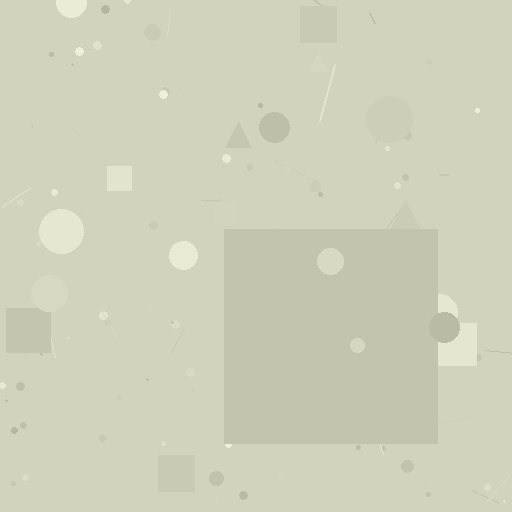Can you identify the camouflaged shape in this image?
The camouflaged shape is a square.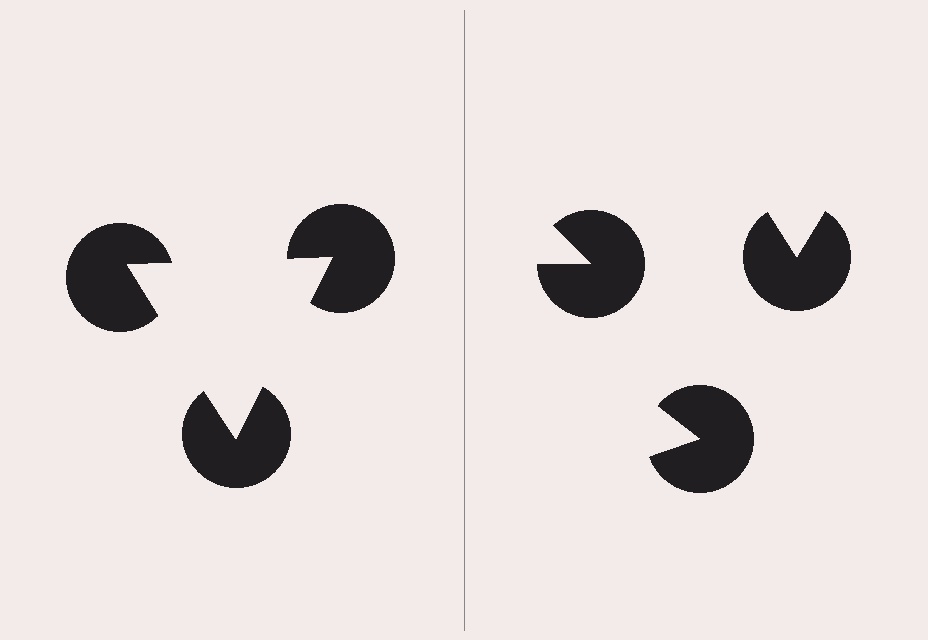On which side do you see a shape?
An illusory triangle appears on the left side. On the right side the wedge cuts are rotated, so no coherent shape forms.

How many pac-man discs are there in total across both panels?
6 — 3 on each side.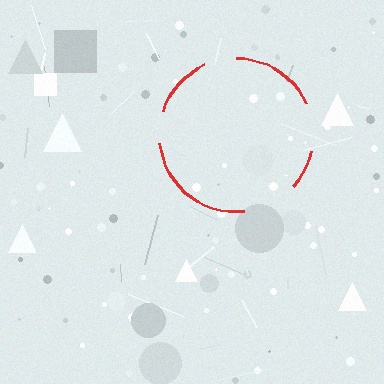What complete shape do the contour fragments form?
The contour fragments form a circle.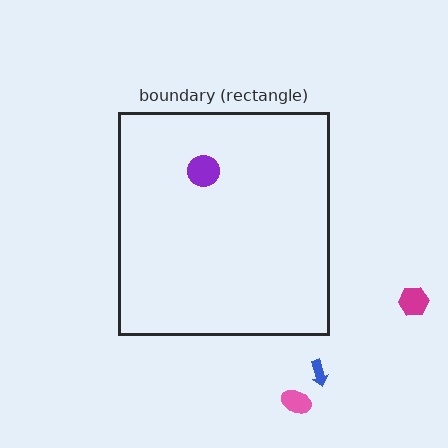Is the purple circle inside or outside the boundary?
Inside.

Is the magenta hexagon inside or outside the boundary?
Outside.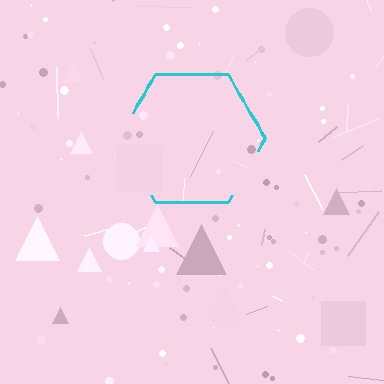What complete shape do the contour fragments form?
The contour fragments form a hexagon.